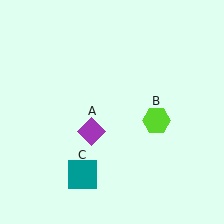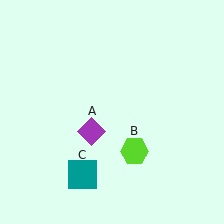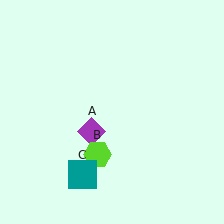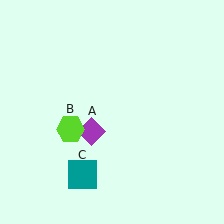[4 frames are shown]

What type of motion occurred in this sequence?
The lime hexagon (object B) rotated clockwise around the center of the scene.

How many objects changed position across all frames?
1 object changed position: lime hexagon (object B).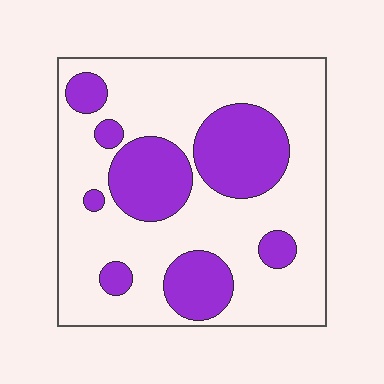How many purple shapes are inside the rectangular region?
8.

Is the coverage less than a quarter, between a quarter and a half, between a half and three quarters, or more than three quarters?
Between a quarter and a half.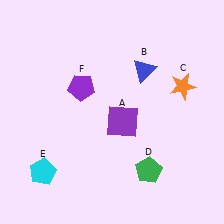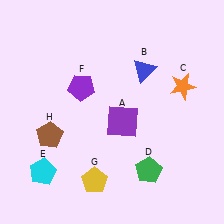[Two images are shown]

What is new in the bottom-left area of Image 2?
A yellow pentagon (G) was added in the bottom-left area of Image 2.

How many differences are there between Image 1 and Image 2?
There are 2 differences between the two images.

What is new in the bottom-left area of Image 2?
A brown pentagon (H) was added in the bottom-left area of Image 2.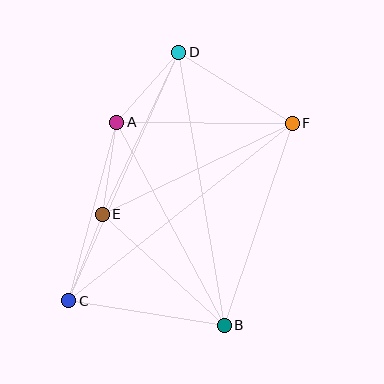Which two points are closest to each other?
Points A and E are closest to each other.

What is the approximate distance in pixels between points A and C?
The distance between A and C is approximately 185 pixels.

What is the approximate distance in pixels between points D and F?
The distance between D and F is approximately 134 pixels.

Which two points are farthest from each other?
Points C and F are farthest from each other.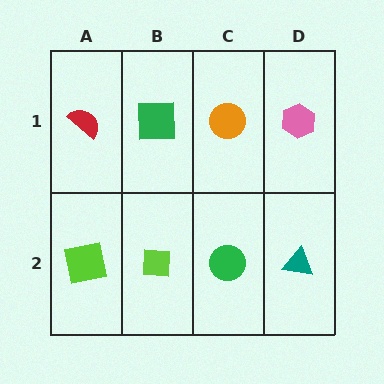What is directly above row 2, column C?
An orange circle.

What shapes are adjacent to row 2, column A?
A red semicircle (row 1, column A), a lime square (row 2, column B).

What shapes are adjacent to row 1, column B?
A lime square (row 2, column B), a red semicircle (row 1, column A), an orange circle (row 1, column C).